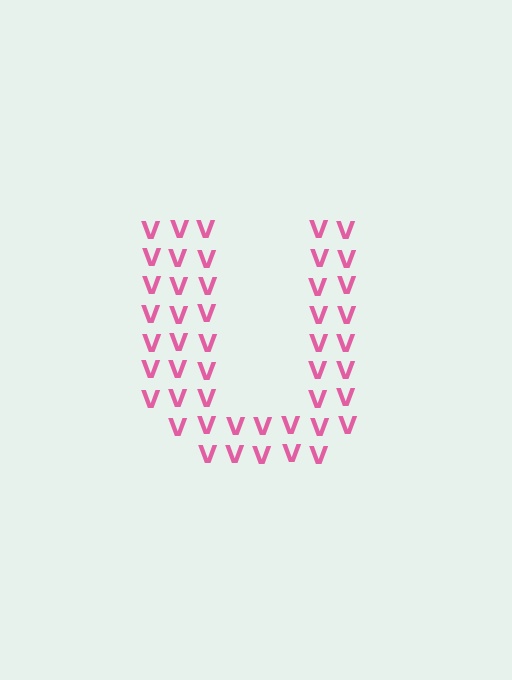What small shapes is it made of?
It is made of small letter V's.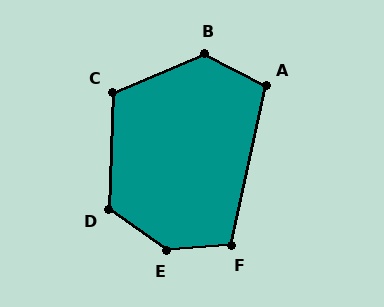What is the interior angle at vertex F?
Approximately 106 degrees (obtuse).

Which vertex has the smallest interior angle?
A, at approximately 105 degrees.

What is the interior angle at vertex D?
Approximately 123 degrees (obtuse).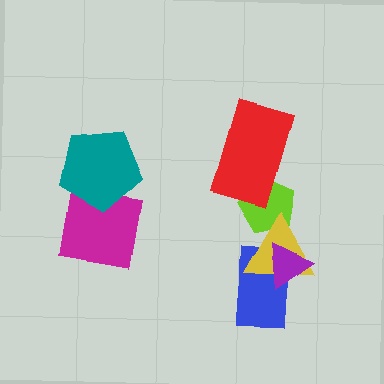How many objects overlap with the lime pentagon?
2 objects overlap with the lime pentagon.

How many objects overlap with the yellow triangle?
3 objects overlap with the yellow triangle.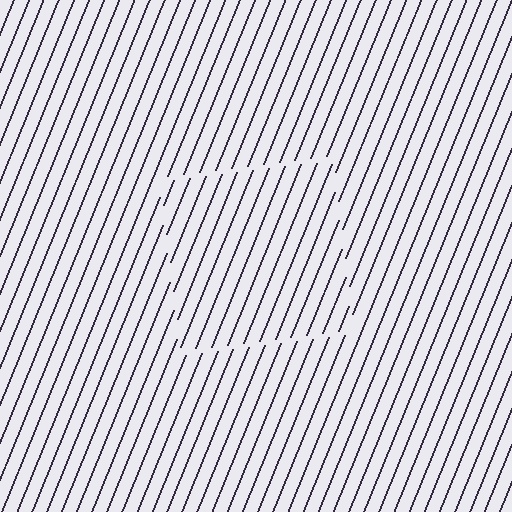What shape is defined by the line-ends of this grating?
An illusory square. The interior of the shape contains the same grating, shifted by half a period — the contour is defined by the phase discontinuity where line-ends from the inner and outer gratings abut.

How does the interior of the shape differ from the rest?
The interior of the shape contains the same grating, shifted by half a period — the contour is defined by the phase discontinuity where line-ends from the inner and outer gratings abut.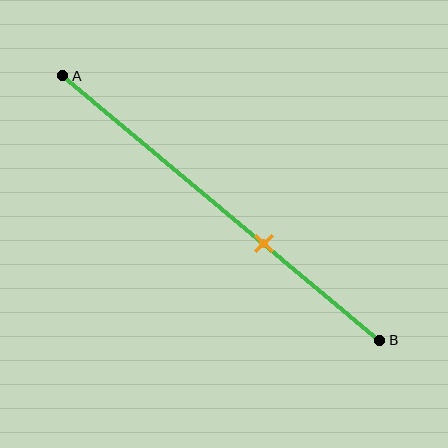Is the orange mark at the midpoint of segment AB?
No, the mark is at about 65% from A, not at the 50% midpoint.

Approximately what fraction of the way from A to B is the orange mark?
The orange mark is approximately 65% of the way from A to B.